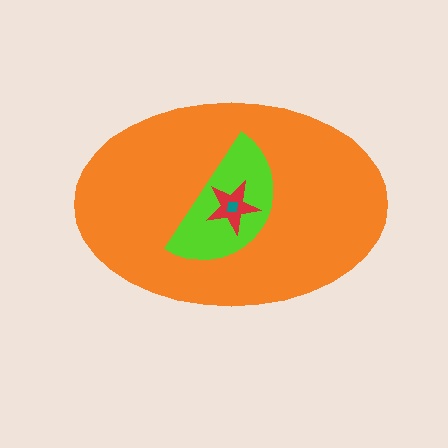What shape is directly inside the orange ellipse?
The lime semicircle.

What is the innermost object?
The teal square.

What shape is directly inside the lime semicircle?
The red star.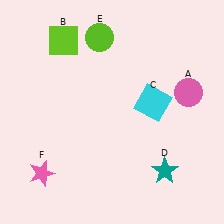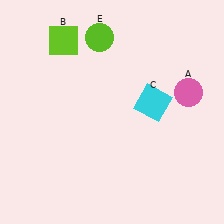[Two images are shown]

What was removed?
The pink star (F), the teal star (D) were removed in Image 2.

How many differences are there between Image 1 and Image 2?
There are 2 differences between the two images.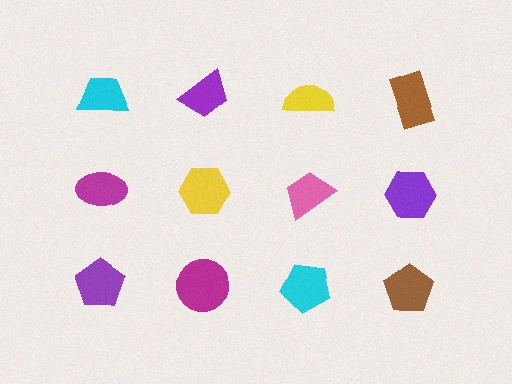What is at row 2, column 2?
A yellow hexagon.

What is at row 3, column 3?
A cyan pentagon.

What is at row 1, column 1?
A cyan trapezoid.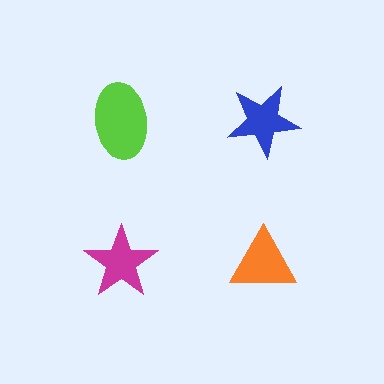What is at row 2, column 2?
An orange triangle.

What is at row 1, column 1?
A lime ellipse.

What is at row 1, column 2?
A blue star.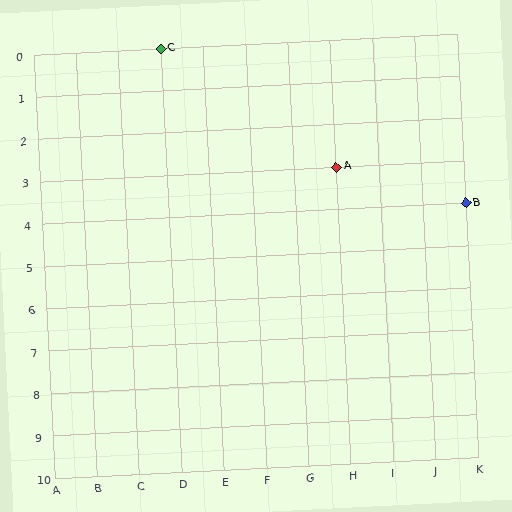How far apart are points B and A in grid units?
Points B and A are 3 columns and 1 row apart (about 3.2 grid units diagonally).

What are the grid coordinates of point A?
Point A is at grid coordinates (H, 3).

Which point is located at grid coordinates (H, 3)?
Point A is at (H, 3).